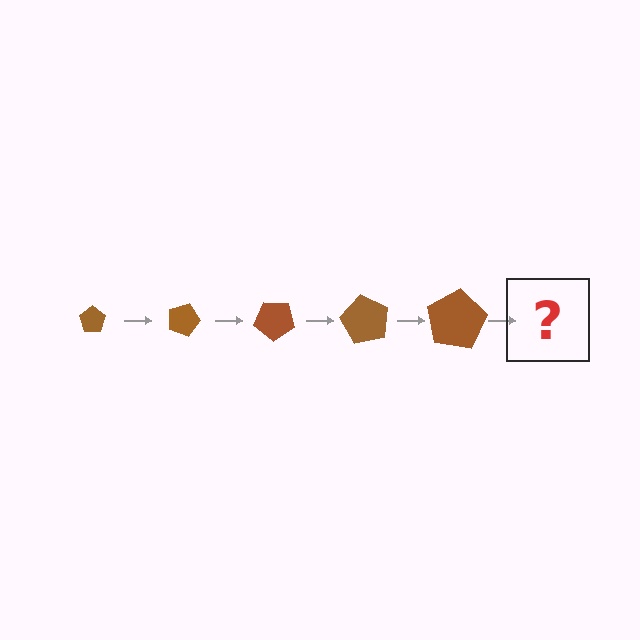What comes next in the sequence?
The next element should be a pentagon, larger than the previous one and rotated 100 degrees from the start.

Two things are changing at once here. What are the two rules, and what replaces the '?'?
The two rules are that the pentagon grows larger each step and it rotates 20 degrees each step. The '?' should be a pentagon, larger than the previous one and rotated 100 degrees from the start.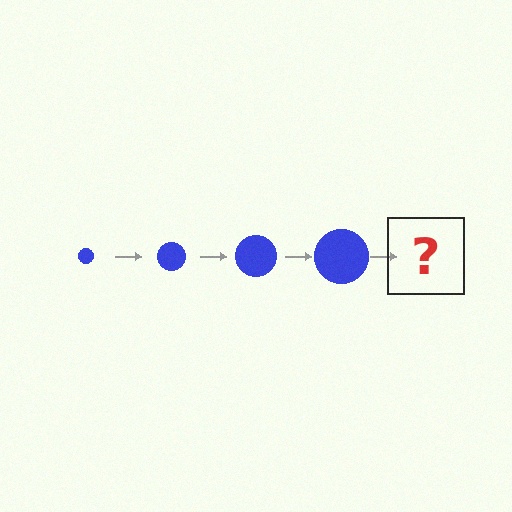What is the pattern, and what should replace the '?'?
The pattern is that the circle gets progressively larger each step. The '?' should be a blue circle, larger than the previous one.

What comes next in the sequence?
The next element should be a blue circle, larger than the previous one.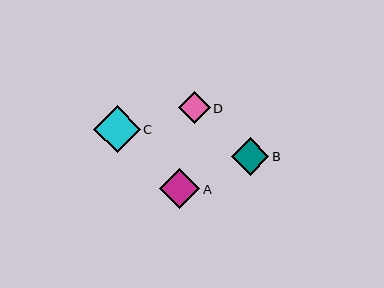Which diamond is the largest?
Diamond C is the largest with a size of approximately 46 pixels.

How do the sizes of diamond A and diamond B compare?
Diamond A and diamond B are approximately the same size.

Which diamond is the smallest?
Diamond D is the smallest with a size of approximately 32 pixels.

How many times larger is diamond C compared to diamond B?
Diamond C is approximately 1.2 times the size of diamond B.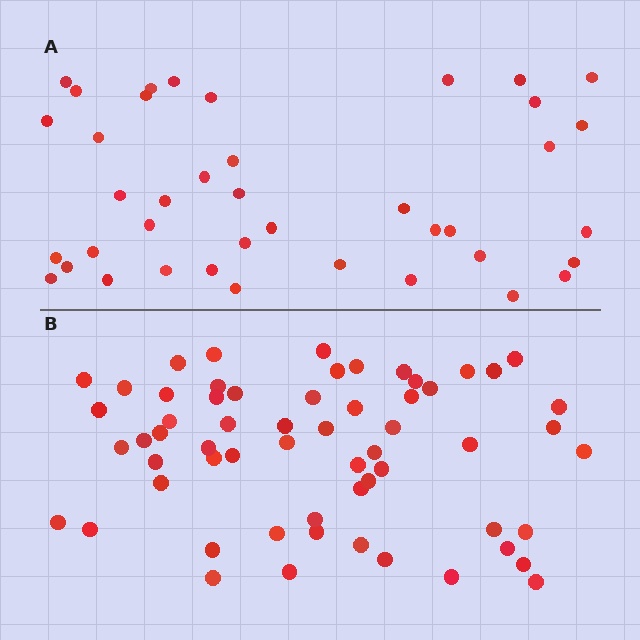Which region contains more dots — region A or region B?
Region B (the bottom region) has more dots.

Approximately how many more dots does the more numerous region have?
Region B has approximately 20 more dots than region A.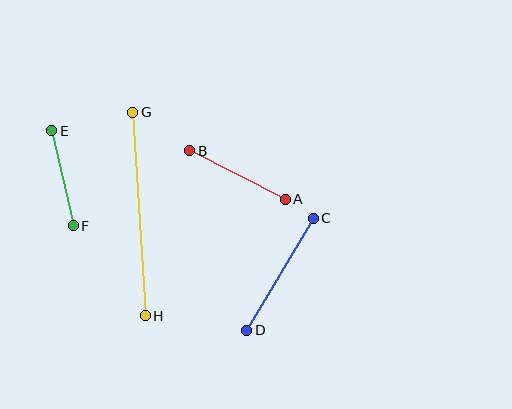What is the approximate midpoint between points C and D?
The midpoint is at approximately (280, 274) pixels.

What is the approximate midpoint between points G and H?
The midpoint is at approximately (139, 214) pixels.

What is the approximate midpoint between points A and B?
The midpoint is at approximately (237, 175) pixels.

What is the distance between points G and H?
The distance is approximately 204 pixels.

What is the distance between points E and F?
The distance is approximately 98 pixels.